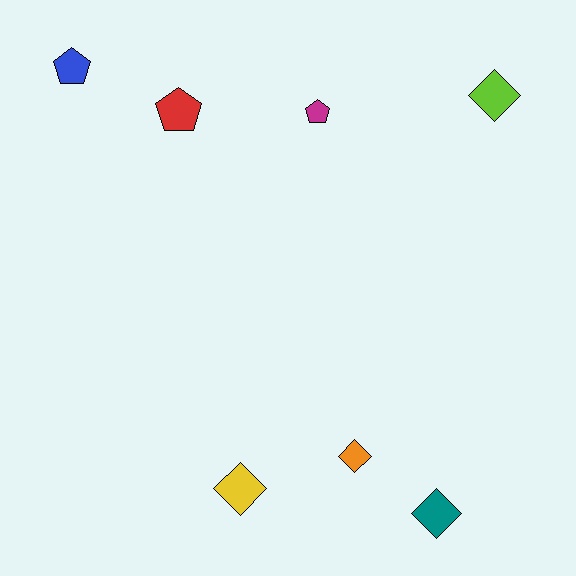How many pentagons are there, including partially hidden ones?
There are 3 pentagons.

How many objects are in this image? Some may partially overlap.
There are 7 objects.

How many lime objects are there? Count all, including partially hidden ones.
There is 1 lime object.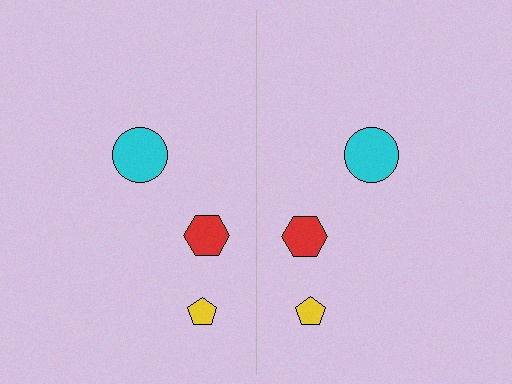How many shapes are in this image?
There are 6 shapes in this image.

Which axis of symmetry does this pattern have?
The pattern has a vertical axis of symmetry running through the center of the image.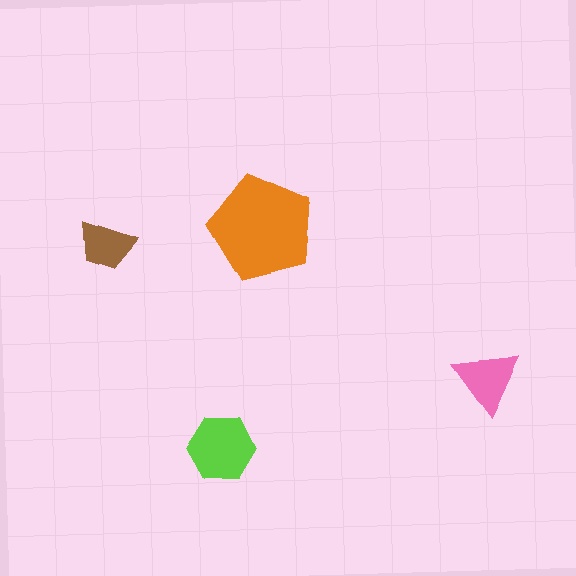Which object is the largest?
The orange pentagon.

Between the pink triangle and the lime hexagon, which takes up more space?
The lime hexagon.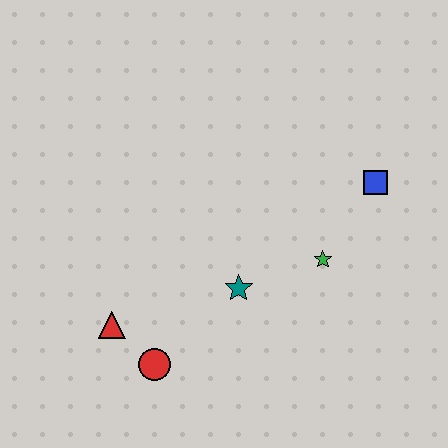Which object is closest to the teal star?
The green star is closest to the teal star.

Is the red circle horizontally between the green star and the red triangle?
Yes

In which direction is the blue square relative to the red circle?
The blue square is to the right of the red circle.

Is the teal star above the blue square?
No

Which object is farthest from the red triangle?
The blue square is farthest from the red triangle.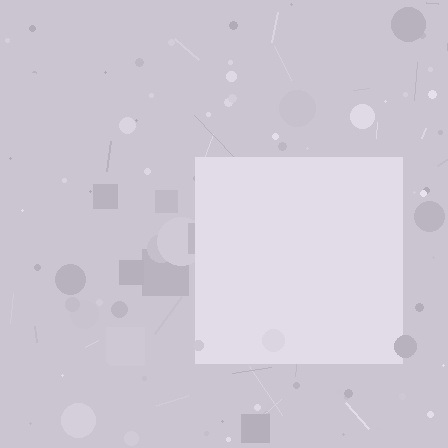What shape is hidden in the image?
A square is hidden in the image.